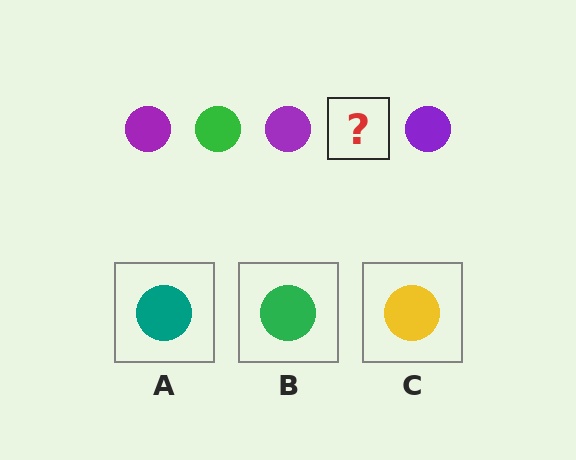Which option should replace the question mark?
Option B.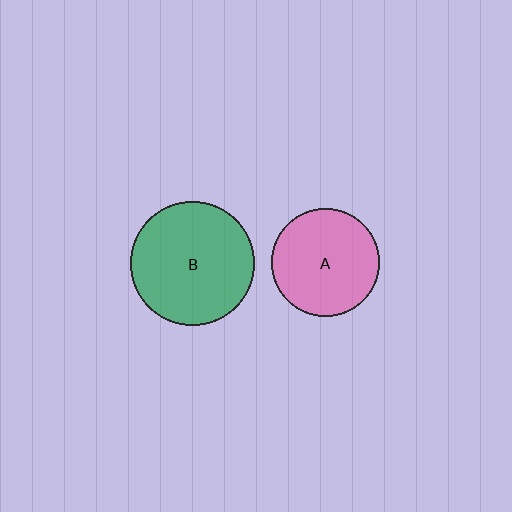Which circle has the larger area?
Circle B (green).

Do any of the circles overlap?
No, none of the circles overlap.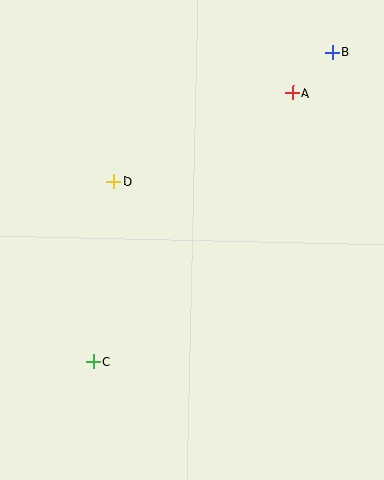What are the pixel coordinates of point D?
Point D is at (114, 182).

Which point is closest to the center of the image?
Point D at (114, 182) is closest to the center.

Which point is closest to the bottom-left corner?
Point C is closest to the bottom-left corner.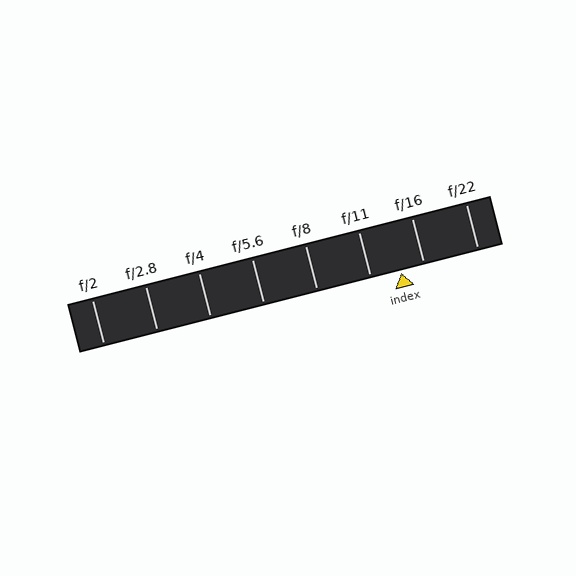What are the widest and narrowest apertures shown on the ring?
The widest aperture shown is f/2 and the narrowest is f/22.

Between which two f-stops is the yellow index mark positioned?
The index mark is between f/11 and f/16.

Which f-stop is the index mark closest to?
The index mark is closest to f/16.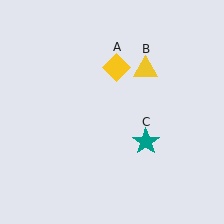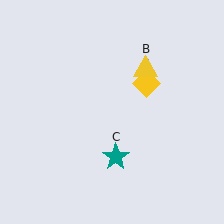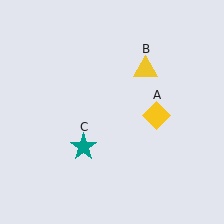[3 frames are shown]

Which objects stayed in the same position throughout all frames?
Yellow triangle (object B) remained stationary.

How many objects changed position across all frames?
2 objects changed position: yellow diamond (object A), teal star (object C).